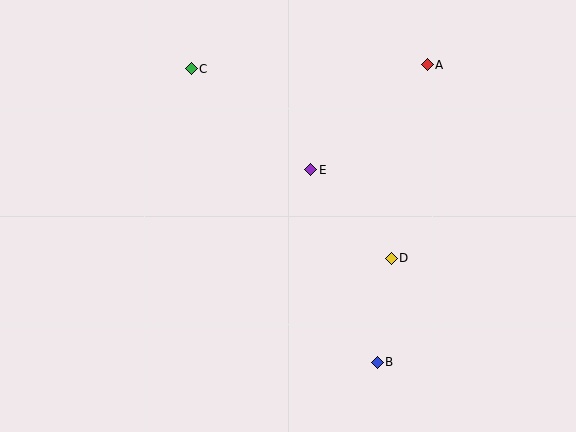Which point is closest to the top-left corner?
Point C is closest to the top-left corner.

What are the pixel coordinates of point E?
Point E is at (311, 170).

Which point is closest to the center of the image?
Point E at (311, 170) is closest to the center.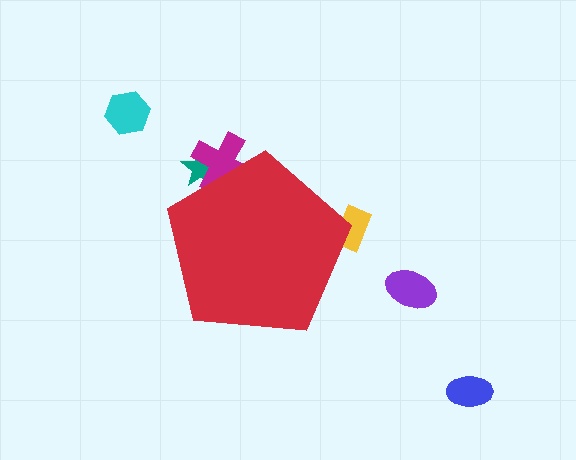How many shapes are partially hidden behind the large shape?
3 shapes are partially hidden.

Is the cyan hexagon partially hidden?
No, the cyan hexagon is fully visible.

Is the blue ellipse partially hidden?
No, the blue ellipse is fully visible.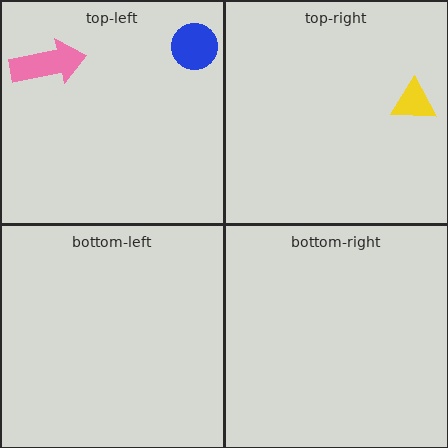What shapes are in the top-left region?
The pink arrow, the blue circle.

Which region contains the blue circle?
The top-left region.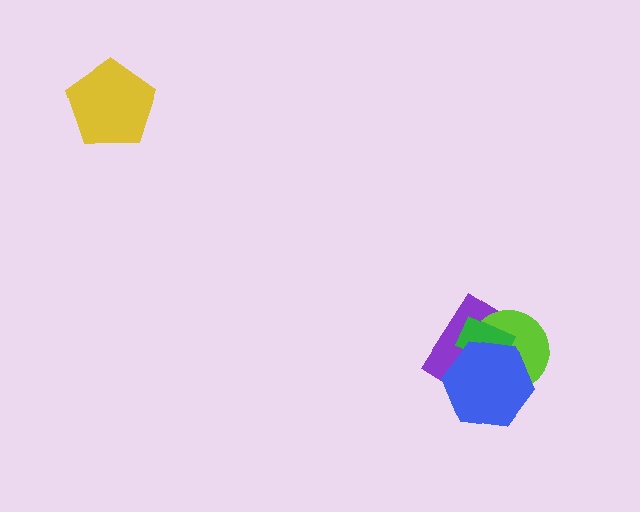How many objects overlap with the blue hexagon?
3 objects overlap with the blue hexagon.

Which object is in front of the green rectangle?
The blue hexagon is in front of the green rectangle.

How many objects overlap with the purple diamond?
3 objects overlap with the purple diamond.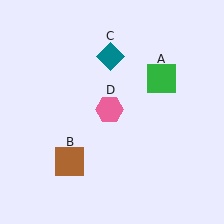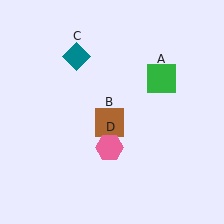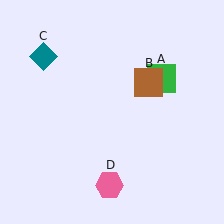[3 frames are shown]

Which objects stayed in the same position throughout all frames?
Green square (object A) remained stationary.